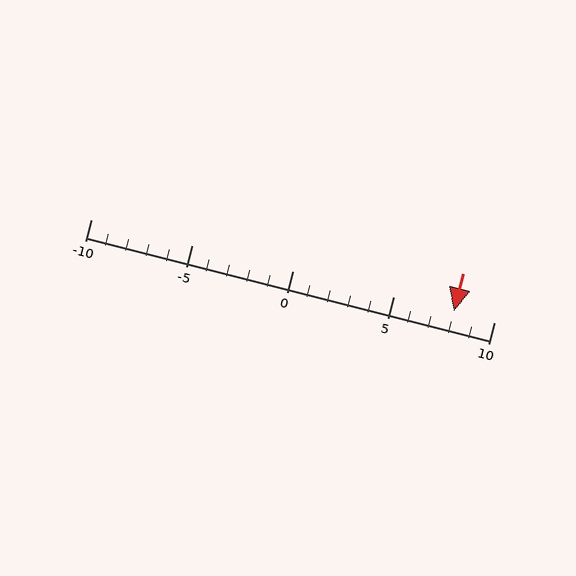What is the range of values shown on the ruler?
The ruler shows values from -10 to 10.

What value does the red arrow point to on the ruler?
The red arrow points to approximately 8.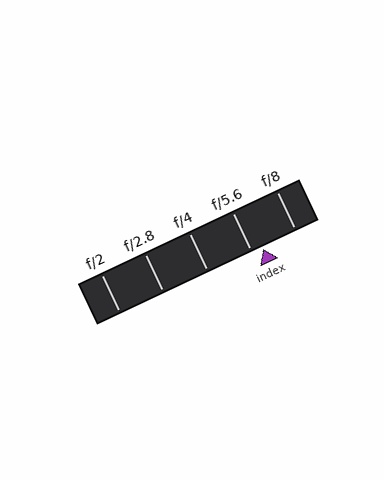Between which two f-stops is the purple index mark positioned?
The index mark is between f/5.6 and f/8.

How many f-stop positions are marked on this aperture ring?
There are 5 f-stop positions marked.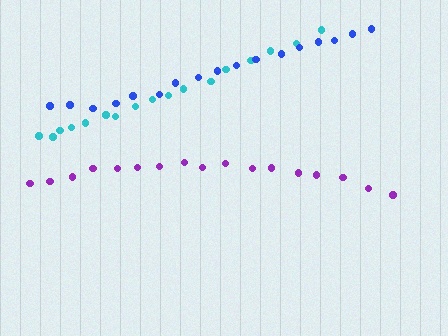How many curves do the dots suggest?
There are 3 distinct paths.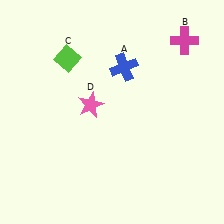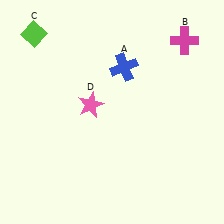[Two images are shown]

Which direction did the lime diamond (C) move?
The lime diamond (C) moved left.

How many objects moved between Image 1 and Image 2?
1 object moved between the two images.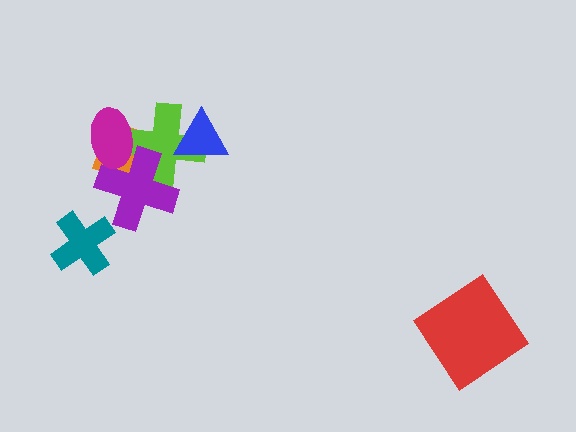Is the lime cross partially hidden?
Yes, it is partially covered by another shape.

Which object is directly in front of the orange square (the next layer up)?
The lime cross is directly in front of the orange square.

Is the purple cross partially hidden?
Yes, it is partially covered by another shape.